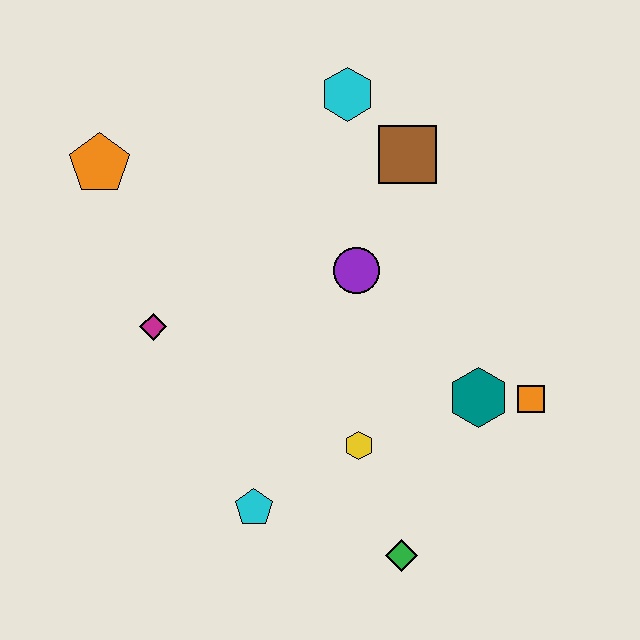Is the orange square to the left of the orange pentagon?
No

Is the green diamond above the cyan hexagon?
No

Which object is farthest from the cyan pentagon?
The cyan hexagon is farthest from the cyan pentagon.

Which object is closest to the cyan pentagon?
The yellow hexagon is closest to the cyan pentagon.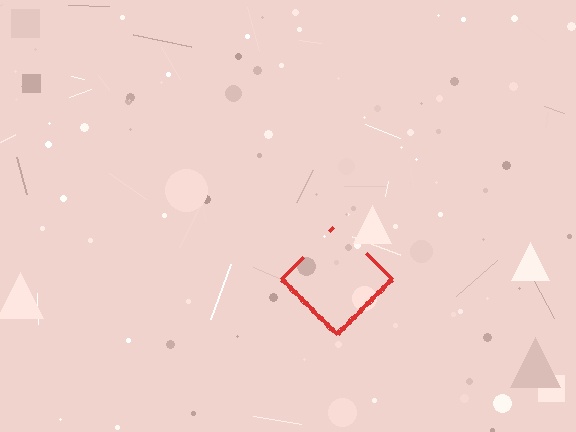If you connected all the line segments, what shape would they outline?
They would outline a diamond.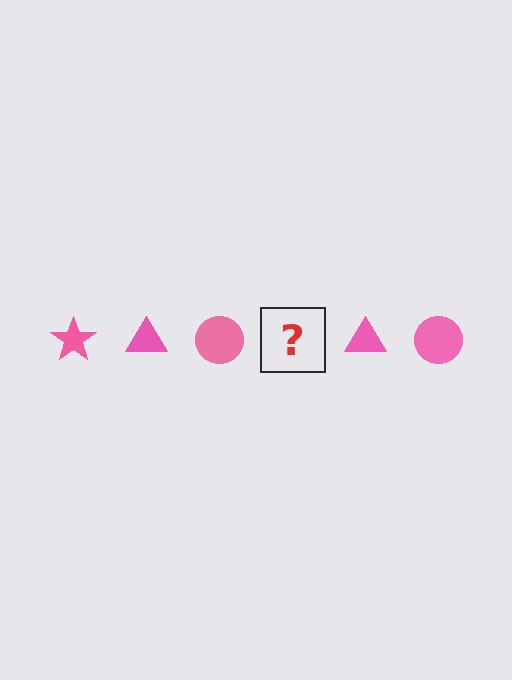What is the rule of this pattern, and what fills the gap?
The rule is that the pattern cycles through star, triangle, circle shapes in pink. The gap should be filled with a pink star.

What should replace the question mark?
The question mark should be replaced with a pink star.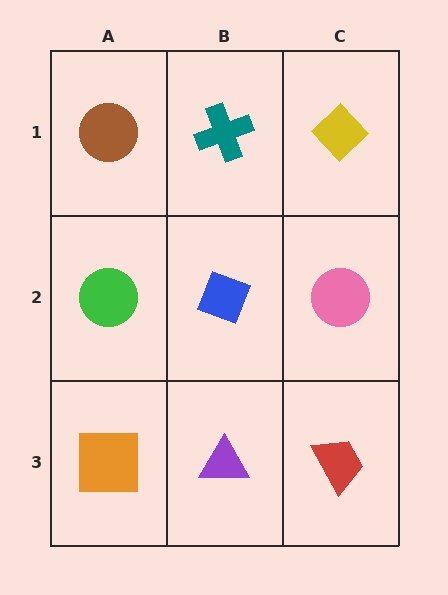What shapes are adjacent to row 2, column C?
A yellow diamond (row 1, column C), a red trapezoid (row 3, column C), a blue diamond (row 2, column B).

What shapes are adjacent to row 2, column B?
A teal cross (row 1, column B), a purple triangle (row 3, column B), a green circle (row 2, column A), a pink circle (row 2, column C).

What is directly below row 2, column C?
A red trapezoid.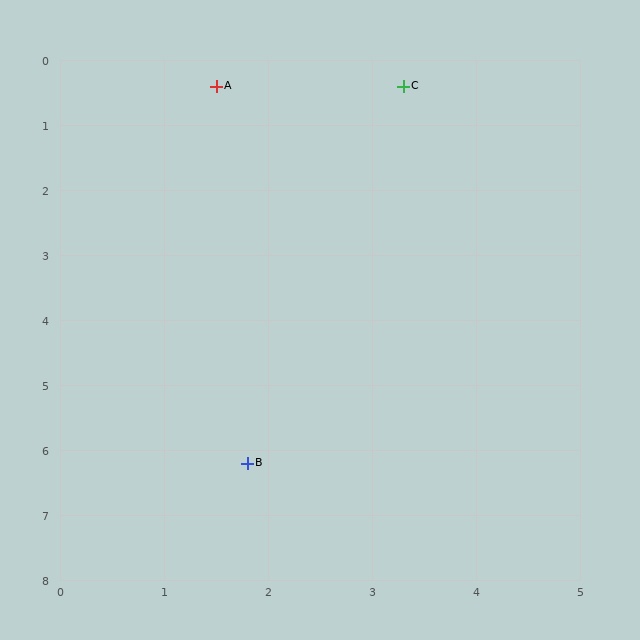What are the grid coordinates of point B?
Point B is at approximately (1.8, 6.2).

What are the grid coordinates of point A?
Point A is at approximately (1.5, 0.4).